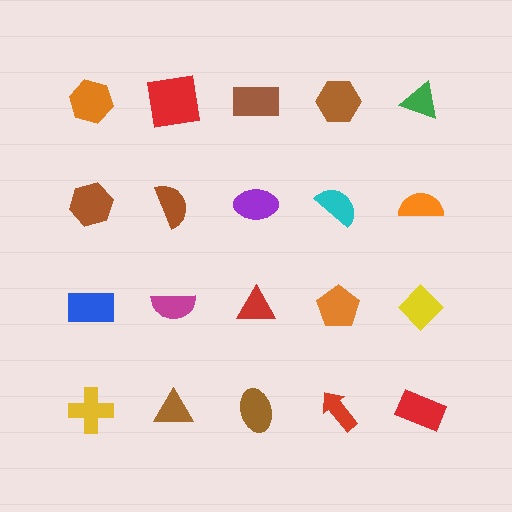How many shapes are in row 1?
5 shapes.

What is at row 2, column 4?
A cyan semicircle.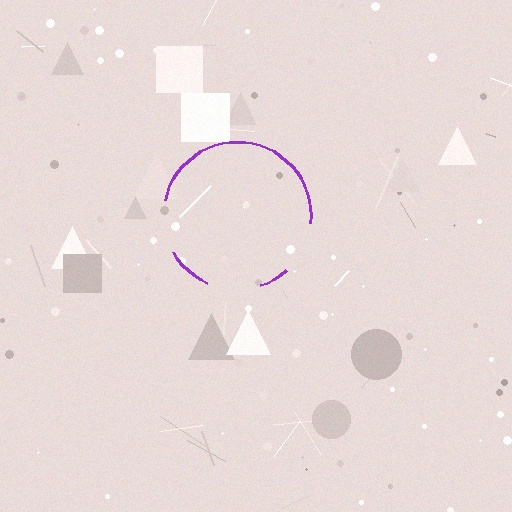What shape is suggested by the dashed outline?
The dashed outline suggests a circle.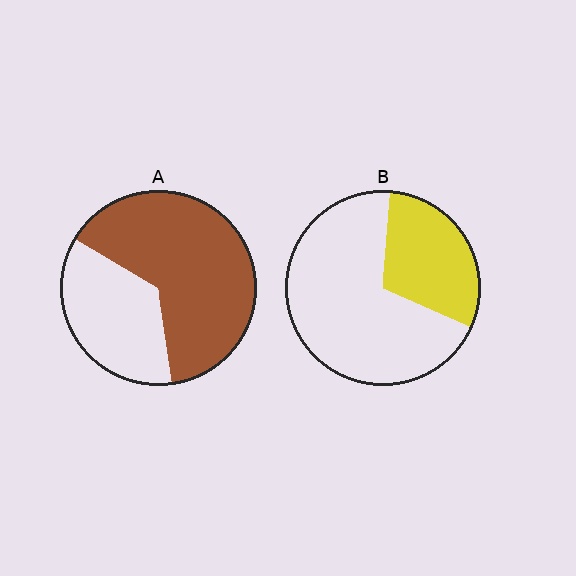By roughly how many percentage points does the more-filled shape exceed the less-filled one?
By roughly 35 percentage points (A over B).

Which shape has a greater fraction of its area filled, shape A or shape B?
Shape A.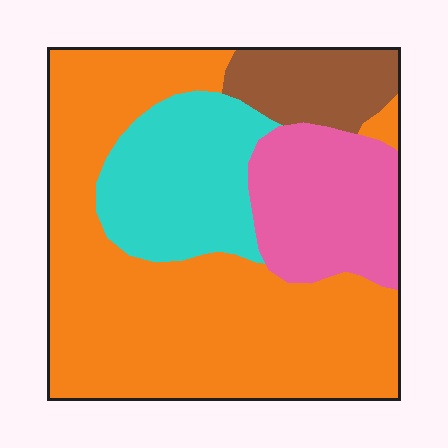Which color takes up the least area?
Brown, at roughly 10%.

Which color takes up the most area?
Orange, at roughly 55%.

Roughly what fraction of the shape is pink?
Pink covers about 15% of the shape.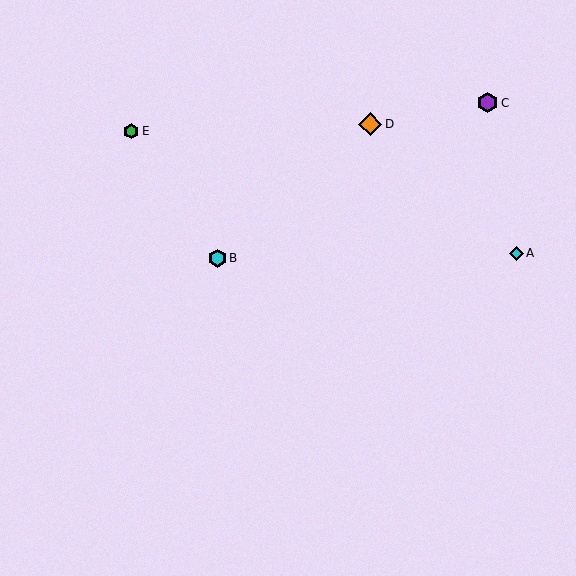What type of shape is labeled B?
Shape B is a cyan hexagon.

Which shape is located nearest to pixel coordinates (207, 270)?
The cyan hexagon (labeled B) at (218, 258) is nearest to that location.